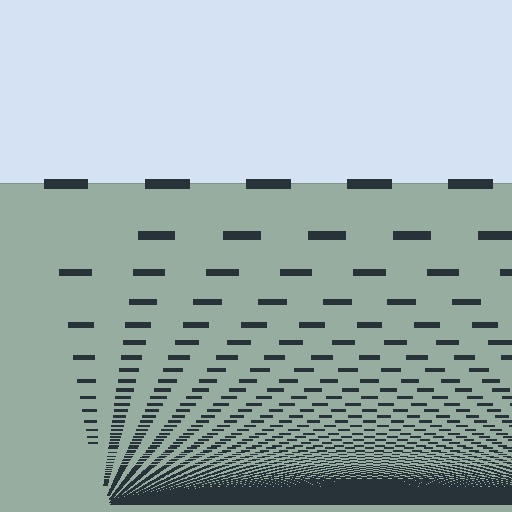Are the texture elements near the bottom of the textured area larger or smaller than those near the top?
Smaller. The gradient is inverted — elements near the bottom are smaller and denser.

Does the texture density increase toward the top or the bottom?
Density increases toward the bottom.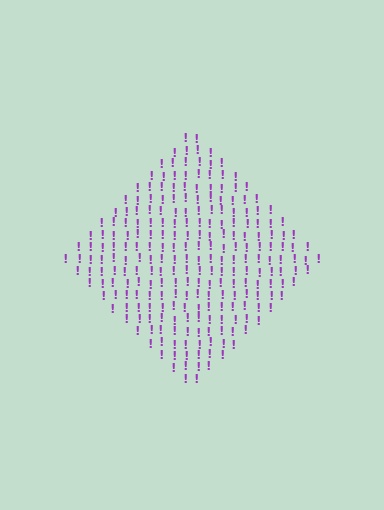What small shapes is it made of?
It is made of small exclamation marks.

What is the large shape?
The large shape is a diamond.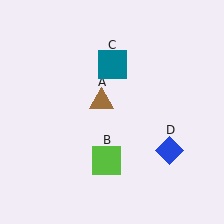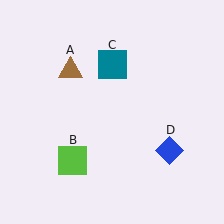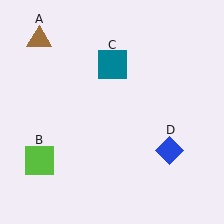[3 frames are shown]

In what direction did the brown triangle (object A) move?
The brown triangle (object A) moved up and to the left.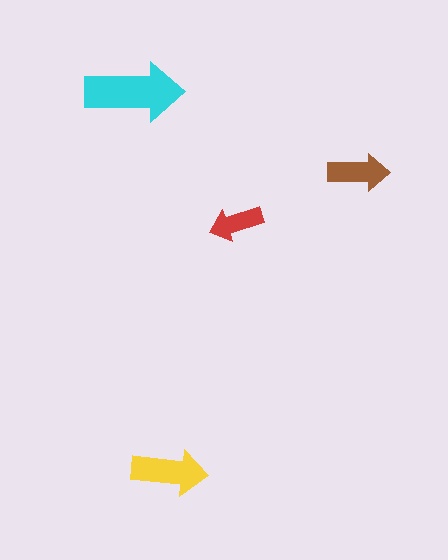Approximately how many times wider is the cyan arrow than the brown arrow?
About 1.5 times wider.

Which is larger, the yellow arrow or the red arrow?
The yellow one.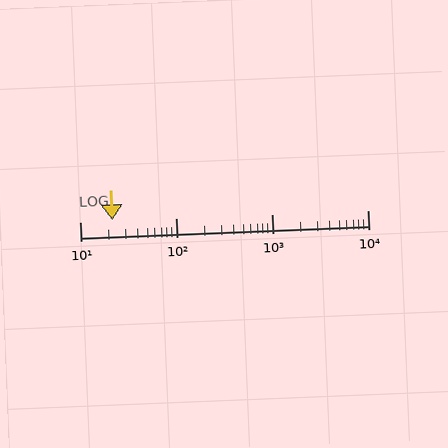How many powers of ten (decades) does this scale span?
The scale spans 3 decades, from 10 to 10000.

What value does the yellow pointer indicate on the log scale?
The pointer indicates approximately 22.